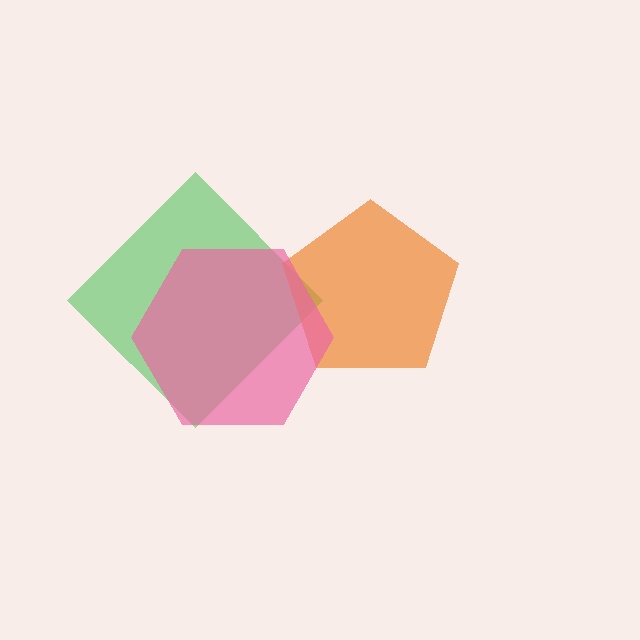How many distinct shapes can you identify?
There are 3 distinct shapes: a green diamond, an orange pentagon, a pink hexagon.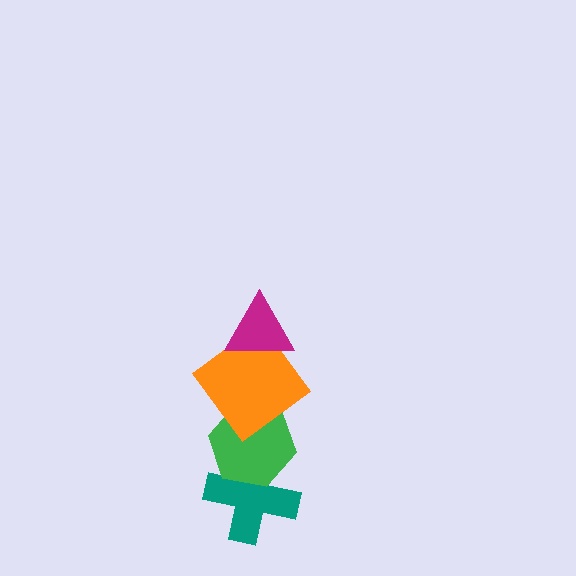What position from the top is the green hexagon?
The green hexagon is 3rd from the top.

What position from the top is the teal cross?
The teal cross is 4th from the top.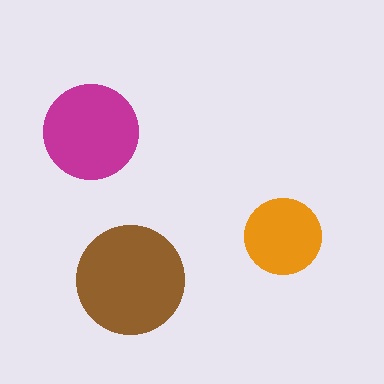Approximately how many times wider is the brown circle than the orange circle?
About 1.5 times wider.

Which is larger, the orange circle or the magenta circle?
The magenta one.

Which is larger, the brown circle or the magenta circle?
The brown one.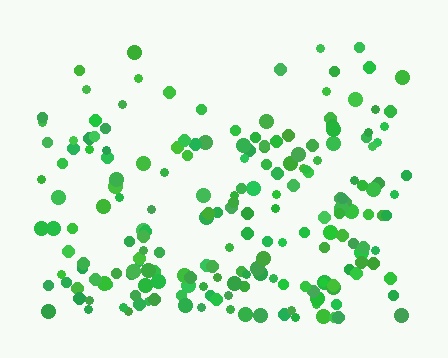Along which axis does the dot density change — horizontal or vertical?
Vertical.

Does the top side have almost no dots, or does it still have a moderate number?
Still a moderate number, just noticeably fewer than the bottom.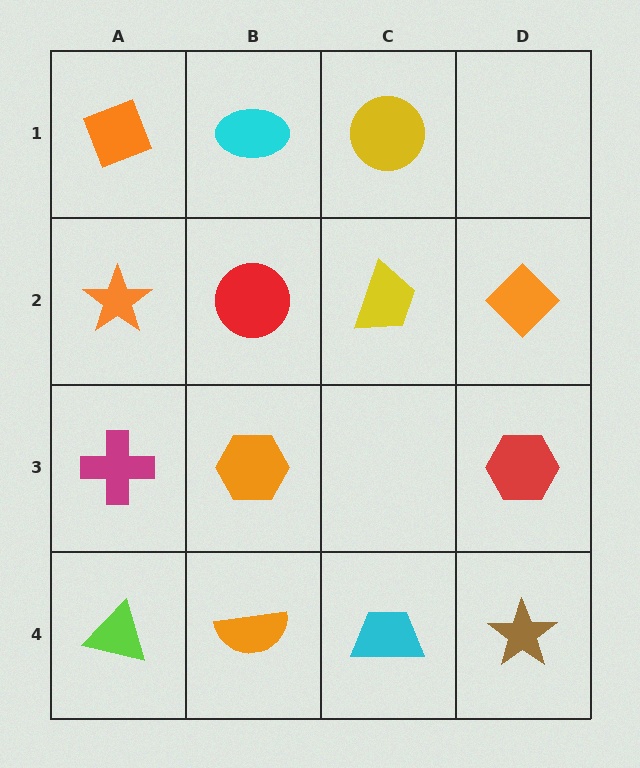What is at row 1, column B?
A cyan ellipse.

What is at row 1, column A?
An orange diamond.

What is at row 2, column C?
A yellow trapezoid.